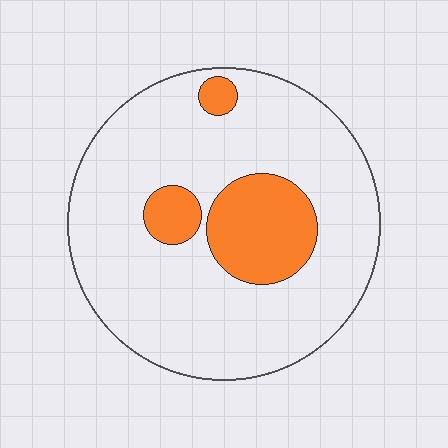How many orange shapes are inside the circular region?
3.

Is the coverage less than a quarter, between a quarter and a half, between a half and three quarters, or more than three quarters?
Less than a quarter.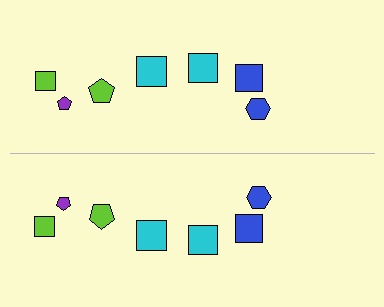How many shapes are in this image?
There are 14 shapes in this image.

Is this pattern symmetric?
Yes, this pattern has bilateral (reflection) symmetry.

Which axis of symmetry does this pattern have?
The pattern has a horizontal axis of symmetry running through the center of the image.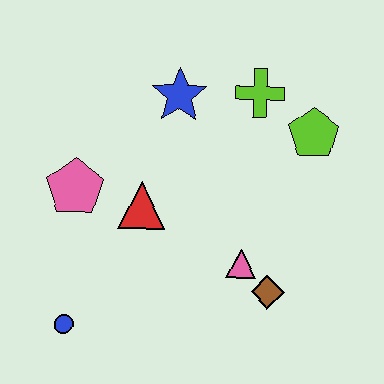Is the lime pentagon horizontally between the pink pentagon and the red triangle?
No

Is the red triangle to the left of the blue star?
Yes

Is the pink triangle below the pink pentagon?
Yes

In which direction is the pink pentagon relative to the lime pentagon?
The pink pentagon is to the left of the lime pentagon.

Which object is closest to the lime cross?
The lime pentagon is closest to the lime cross.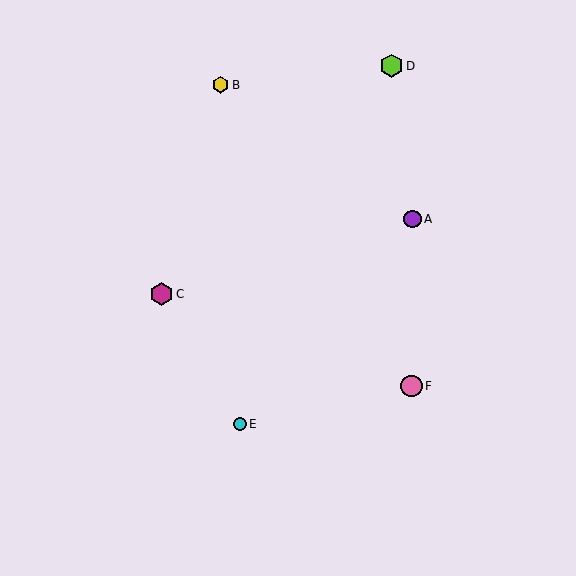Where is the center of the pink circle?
The center of the pink circle is at (411, 386).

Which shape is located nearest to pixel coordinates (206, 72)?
The yellow hexagon (labeled B) at (220, 85) is nearest to that location.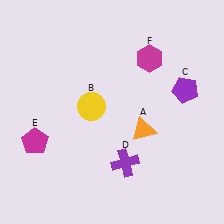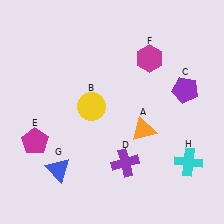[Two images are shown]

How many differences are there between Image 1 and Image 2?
There are 2 differences between the two images.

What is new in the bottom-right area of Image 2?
A cyan cross (H) was added in the bottom-right area of Image 2.